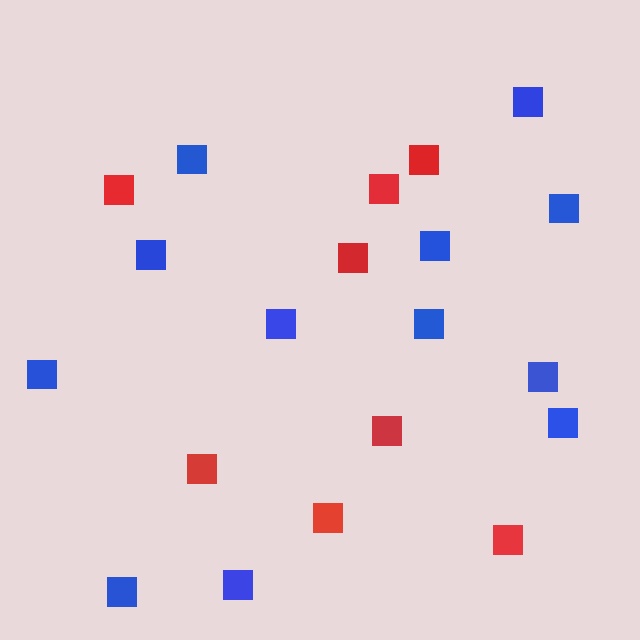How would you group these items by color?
There are 2 groups: one group of red squares (8) and one group of blue squares (12).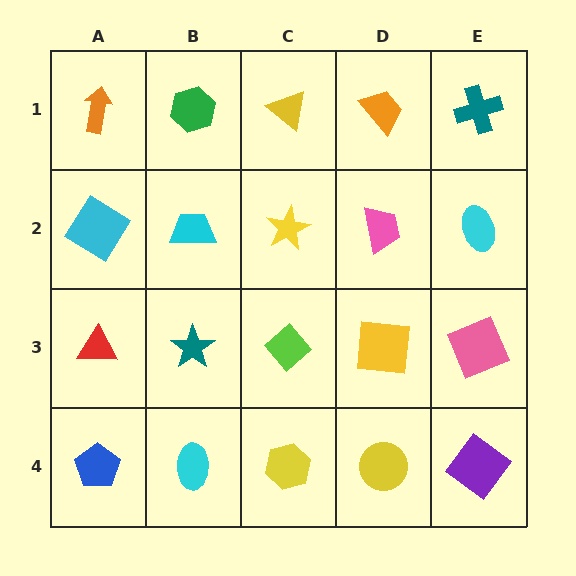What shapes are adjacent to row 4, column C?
A lime diamond (row 3, column C), a cyan ellipse (row 4, column B), a yellow circle (row 4, column D).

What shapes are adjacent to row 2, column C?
A yellow triangle (row 1, column C), a lime diamond (row 3, column C), a cyan trapezoid (row 2, column B), a pink trapezoid (row 2, column D).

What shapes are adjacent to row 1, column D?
A pink trapezoid (row 2, column D), a yellow triangle (row 1, column C), a teal cross (row 1, column E).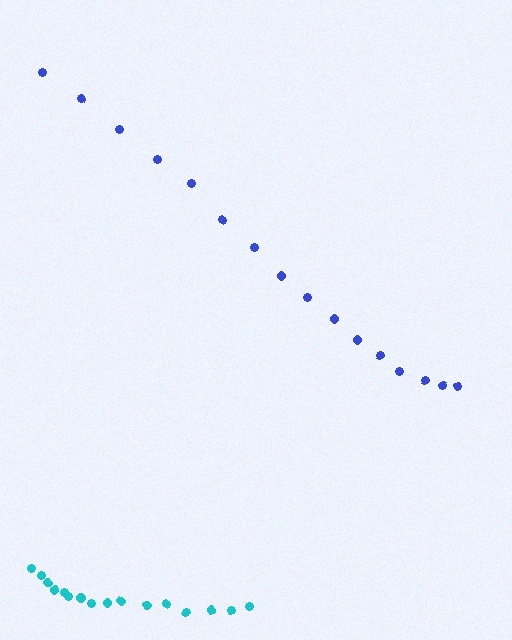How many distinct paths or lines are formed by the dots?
There are 2 distinct paths.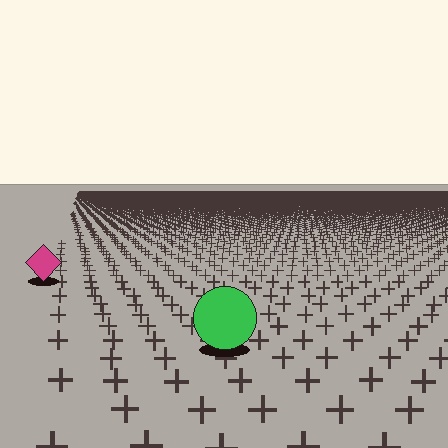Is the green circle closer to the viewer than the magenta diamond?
Yes. The green circle is closer — you can tell from the texture gradient: the ground texture is coarser near it.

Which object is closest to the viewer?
The green circle is closest. The texture marks near it are larger and more spread out.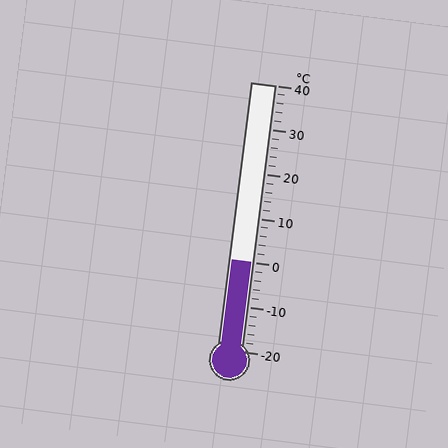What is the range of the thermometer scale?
The thermometer scale ranges from -20°C to 40°C.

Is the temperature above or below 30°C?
The temperature is below 30°C.